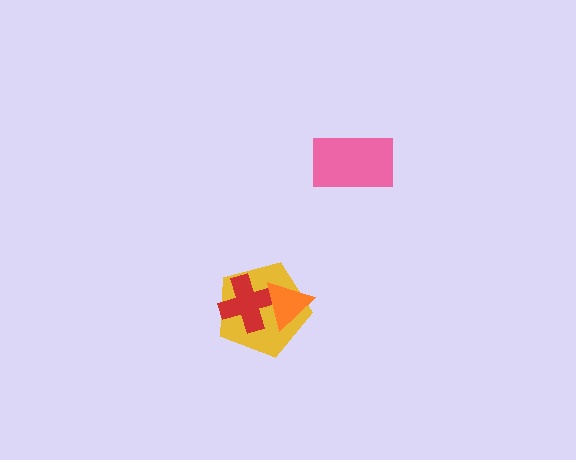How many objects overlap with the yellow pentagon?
2 objects overlap with the yellow pentagon.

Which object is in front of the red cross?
The orange triangle is in front of the red cross.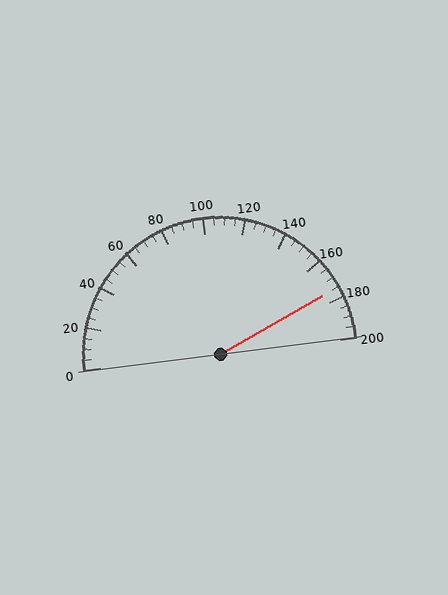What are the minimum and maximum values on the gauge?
The gauge ranges from 0 to 200.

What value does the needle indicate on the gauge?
The needle indicates approximately 175.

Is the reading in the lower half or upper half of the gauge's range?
The reading is in the upper half of the range (0 to 200).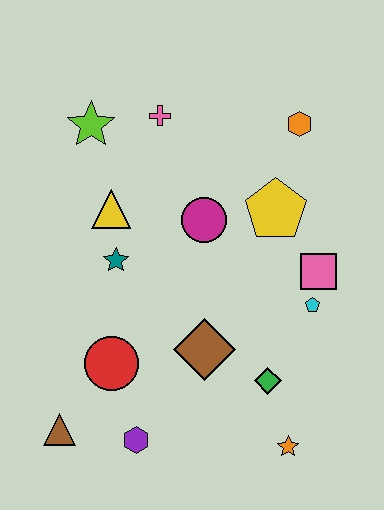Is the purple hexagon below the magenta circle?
Yes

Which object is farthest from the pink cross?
The orange star is farthest from the pink cross.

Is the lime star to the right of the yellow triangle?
No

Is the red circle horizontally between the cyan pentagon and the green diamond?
No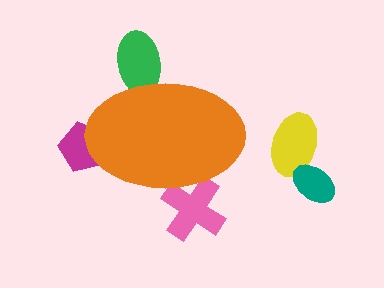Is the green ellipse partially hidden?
Yes, the green ellipse is partially hidden behind the orange ellipse.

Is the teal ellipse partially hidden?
No, the teal ellipse is fully visible.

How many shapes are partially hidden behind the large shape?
3 shapes are partially hidden.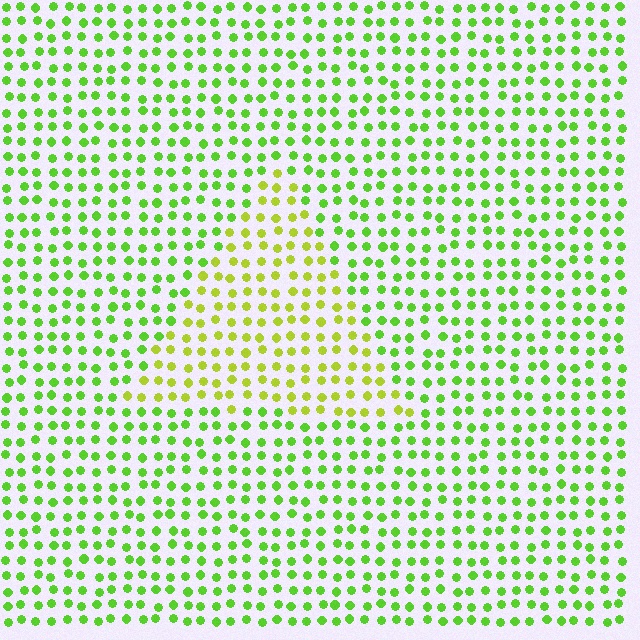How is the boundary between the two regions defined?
The boundary is defined purely by a slight shift in hue (about 31 degrees). Spacing, size, and orientation are identical on both sides.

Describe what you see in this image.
The image is filled with small lime elements in a uniform arrangement. A triangle-shaped region is visible where the elements are tinted to a slightly different hue, forming a subtle color boundary.